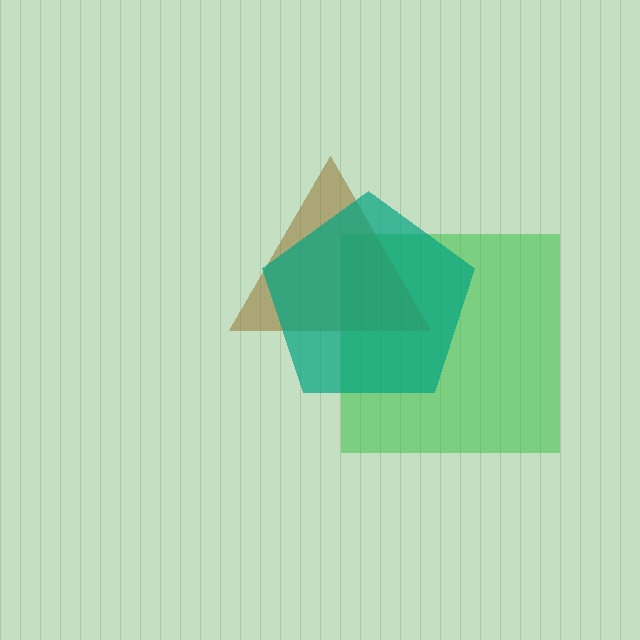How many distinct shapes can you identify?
There are 3 distinct shapes: a green square, a brown triangle, a teal pentagon.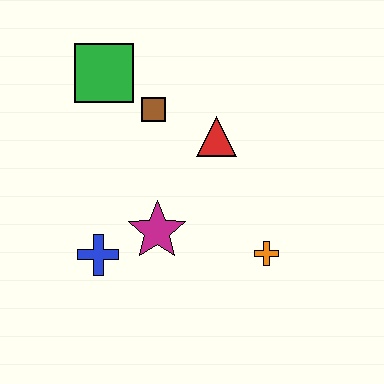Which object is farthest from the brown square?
The orange cross is farthest from the brown square.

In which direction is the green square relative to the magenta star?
The green square is above the magenta star.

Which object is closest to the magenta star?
The blue cross is closest to the magenta star.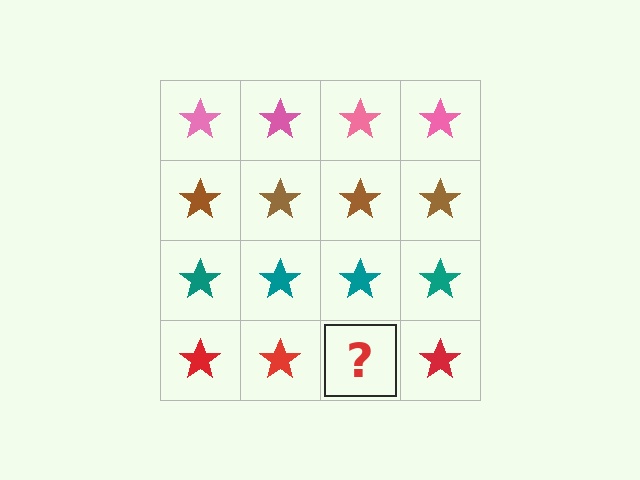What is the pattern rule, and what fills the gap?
The rule is that each row has a consistent color. The gap should be filled with a red star.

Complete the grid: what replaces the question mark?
The question mark should be replaced with a red star.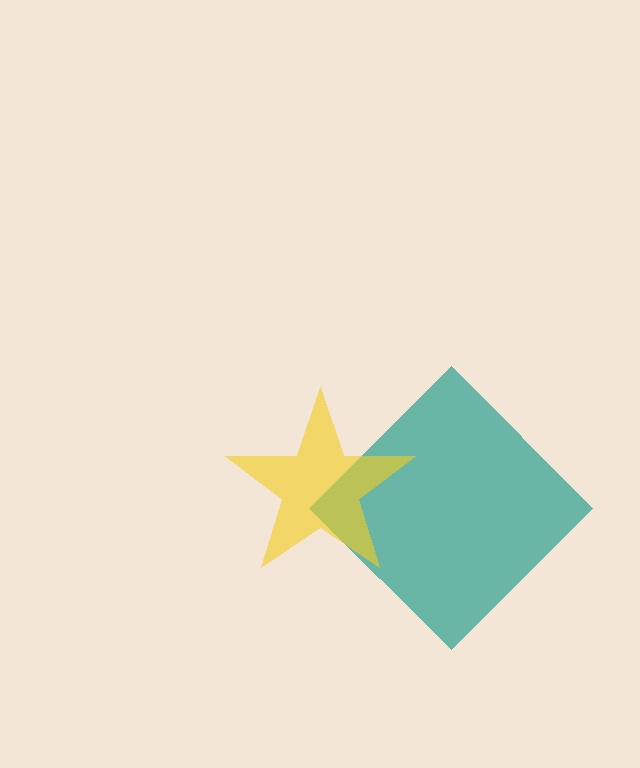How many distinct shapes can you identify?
There are 2 distinct shapes: a teal diamond, a yellow star.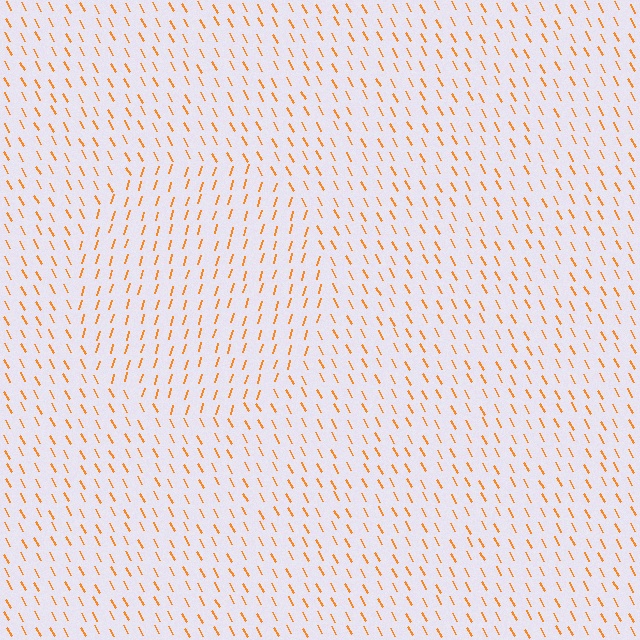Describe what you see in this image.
The image is filled with small orange line segments. A circle region in the image has lines oriented differently from the surrounding lines, creating a visible texture boundary.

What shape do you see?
I see a circle.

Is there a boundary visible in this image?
Yes, there is a texture boundary formed by a change in line orientation.